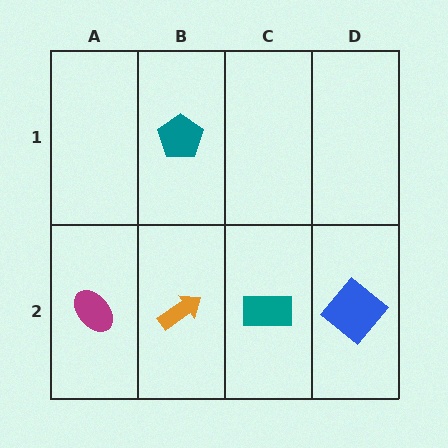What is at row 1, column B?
A teal pentagon.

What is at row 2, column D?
A blue diamond.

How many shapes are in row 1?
1 shape.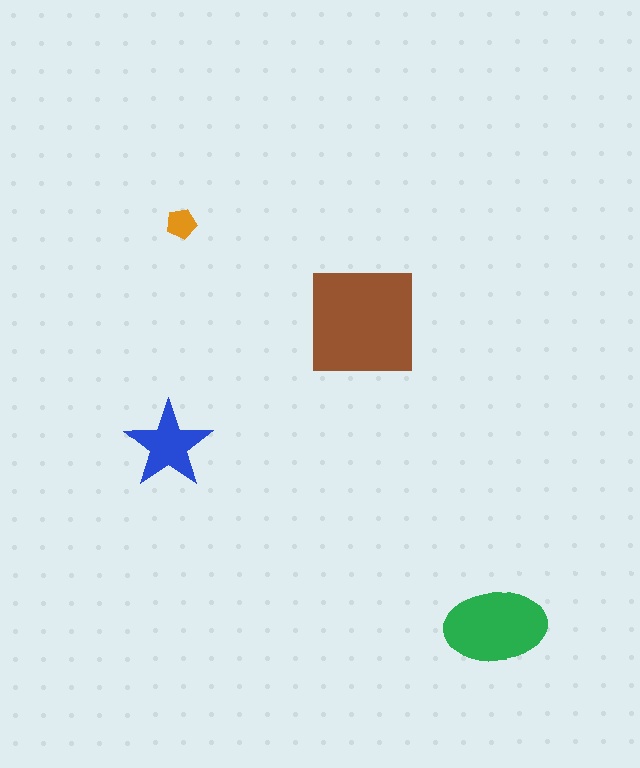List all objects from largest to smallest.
The brown square, the green ellipse, the blue star, the orange pentagon.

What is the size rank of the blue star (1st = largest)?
3rd.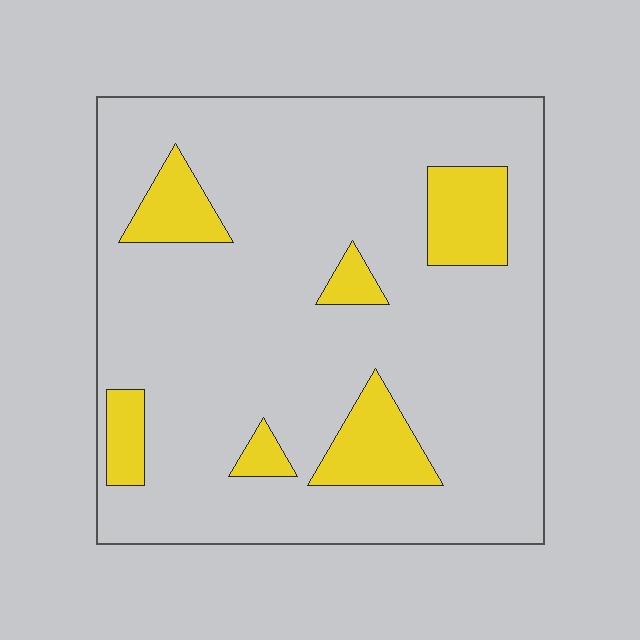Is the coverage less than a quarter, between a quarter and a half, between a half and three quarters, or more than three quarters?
Less than a quarter.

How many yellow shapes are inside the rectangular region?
6.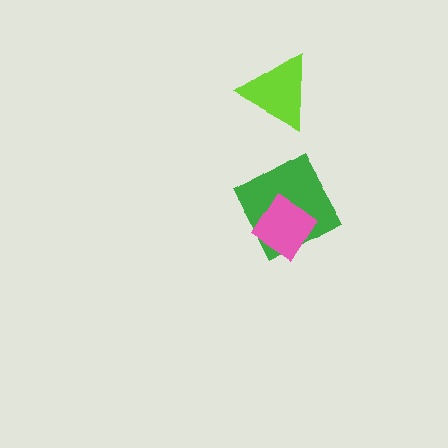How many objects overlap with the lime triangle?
0 objects overlap with the lime triangle.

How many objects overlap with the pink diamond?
1 object overlaps with the pink diamond.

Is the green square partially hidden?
Yes, it is partially covered by another shape.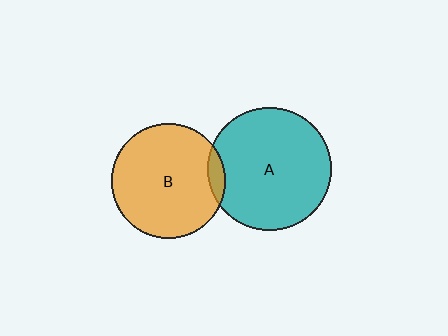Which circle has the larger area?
Circle A (teal).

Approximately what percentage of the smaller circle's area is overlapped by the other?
Approximately 5%.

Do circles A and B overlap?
Yes.